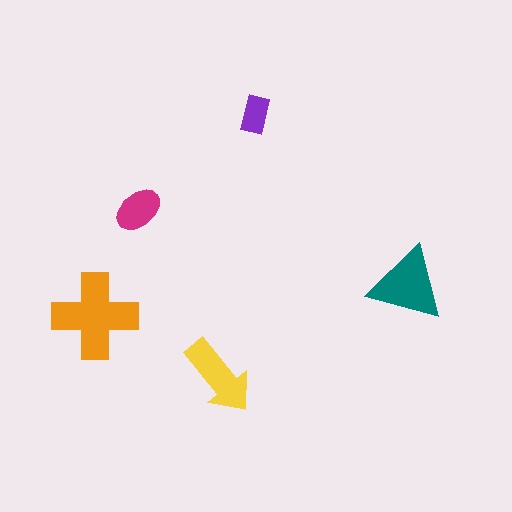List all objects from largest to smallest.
The orange cross, the teal triangle, the yellow arrow, the magenta ellipse, the purple rectangle.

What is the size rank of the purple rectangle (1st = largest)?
5th.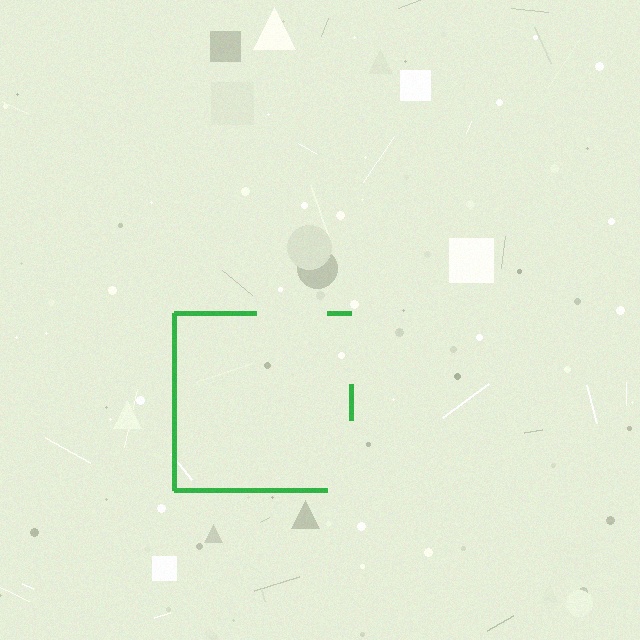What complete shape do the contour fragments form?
The contour fragments form a square.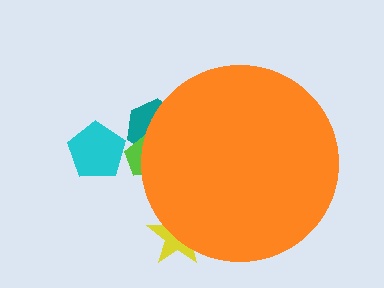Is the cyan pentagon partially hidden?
No, the cyan pentagon is fully visible.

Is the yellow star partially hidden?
Yes, the yellow star is partially hidden behind the orange circle.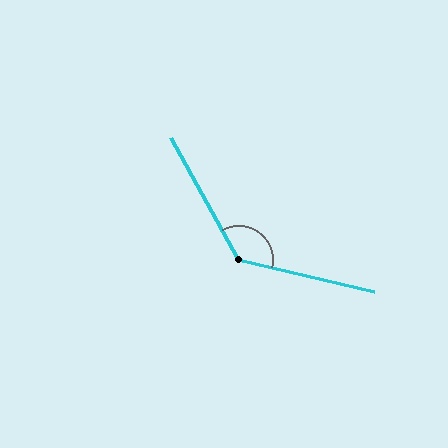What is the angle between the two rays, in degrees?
Approximately 132 degrees.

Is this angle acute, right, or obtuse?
It is obtuse.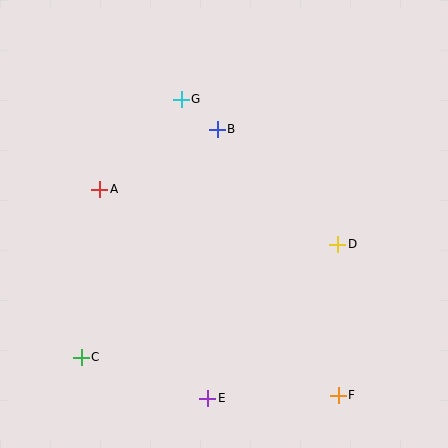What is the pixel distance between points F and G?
The distance between F and G is 335 pixels.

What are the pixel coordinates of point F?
Point F is at (338, 395).